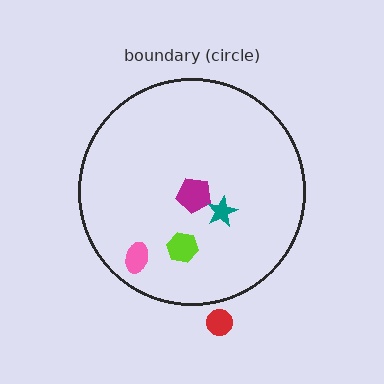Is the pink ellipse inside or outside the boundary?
Inside.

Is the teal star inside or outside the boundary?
Inside.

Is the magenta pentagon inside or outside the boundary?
Inside.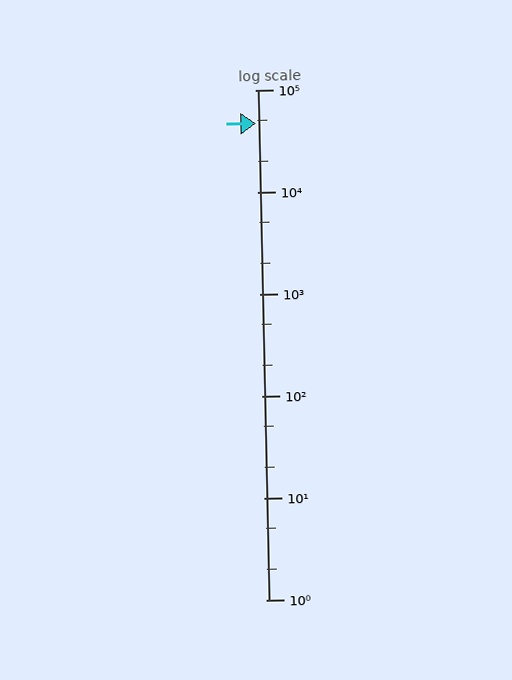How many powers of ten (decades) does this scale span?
The scale spans 5 decades, from 1 to 100000.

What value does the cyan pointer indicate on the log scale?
The pointer indicates approximately 47000.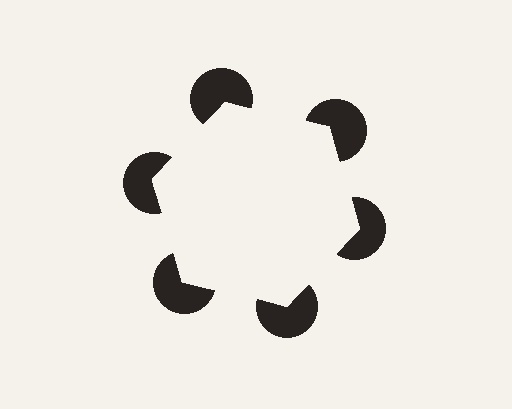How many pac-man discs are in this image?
There are 6 — one at each vertex of the illusory hexagon.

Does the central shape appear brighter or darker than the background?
It typically appears slightly brighter than the background, even though no actual brightness change is drawn.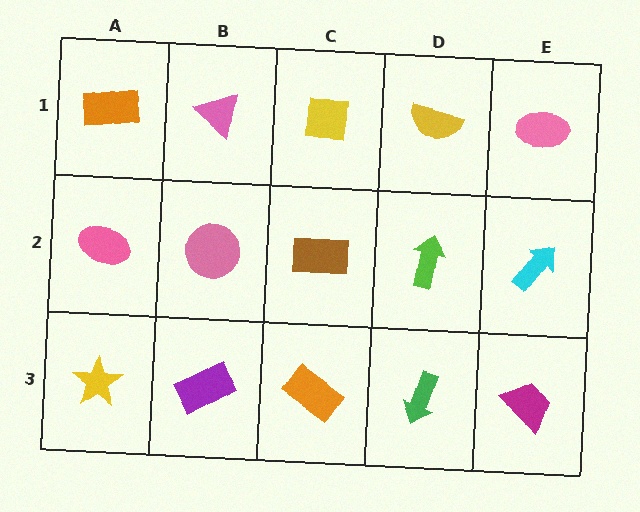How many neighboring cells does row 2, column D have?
4.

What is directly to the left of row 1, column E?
A yellow semicircle.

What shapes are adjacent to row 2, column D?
A yellow semicircle (row 1, column D), a green arrow (row 3, column D), a brown rectangle (row 2, column C), a cyan arrow (row 2, column E).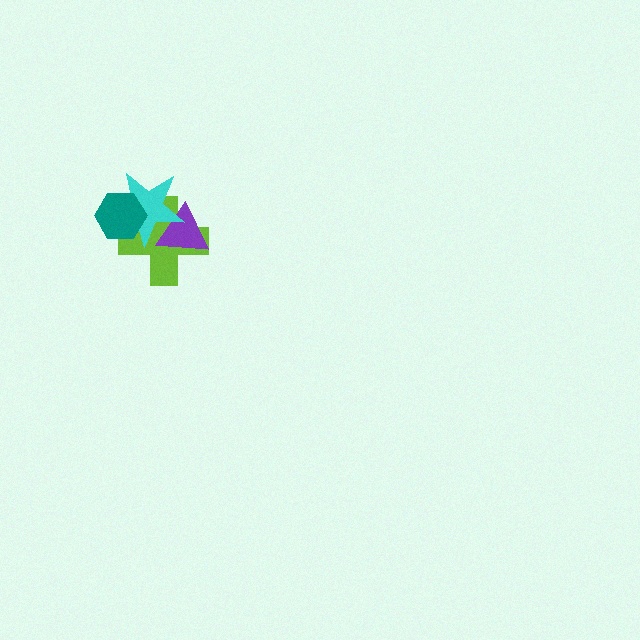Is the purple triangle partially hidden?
Yes, it is partially covered by another shape.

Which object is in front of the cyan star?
The teal hexagon is in front of the cyan star.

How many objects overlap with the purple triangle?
2 objects overlap with the purple triangle.